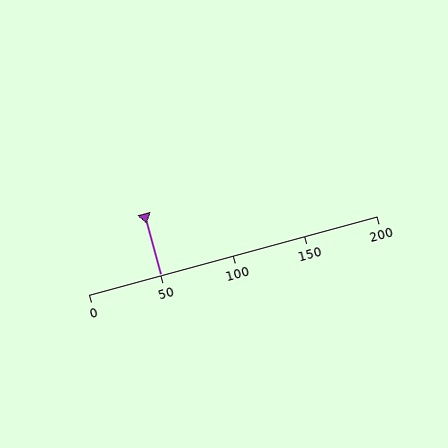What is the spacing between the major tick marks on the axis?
The major ticks are spaced 50 apart.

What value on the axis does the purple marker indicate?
The marker indicates approximately 50.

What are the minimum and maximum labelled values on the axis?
The axis runs from 0 to 200.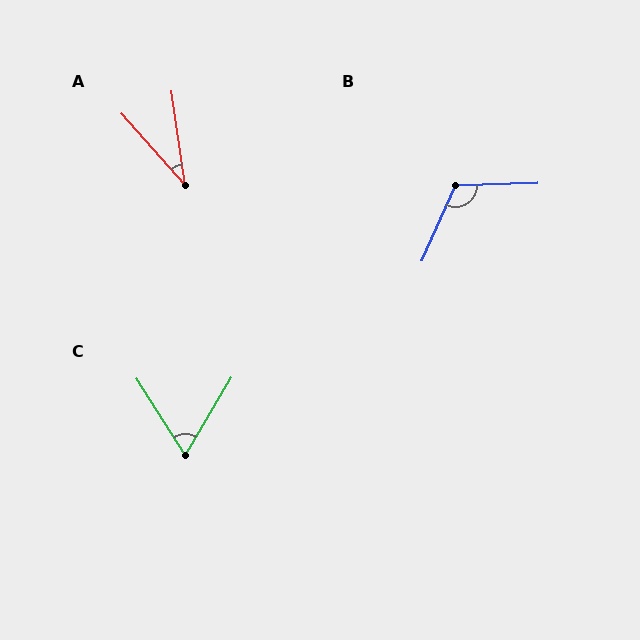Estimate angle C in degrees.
Approximately 63 degrees.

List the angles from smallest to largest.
A (33°), C (63°), B (116°).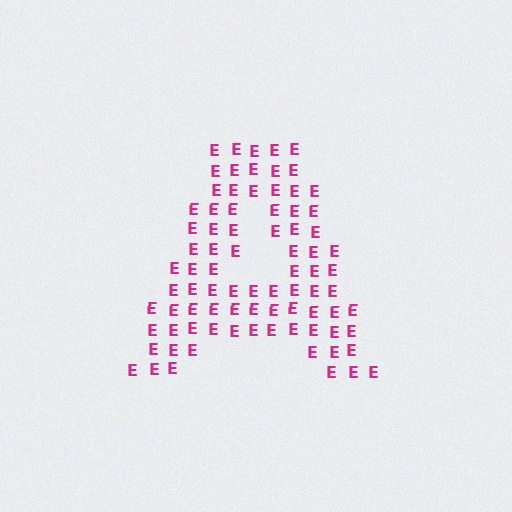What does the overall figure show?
The overall figure shows the letter A.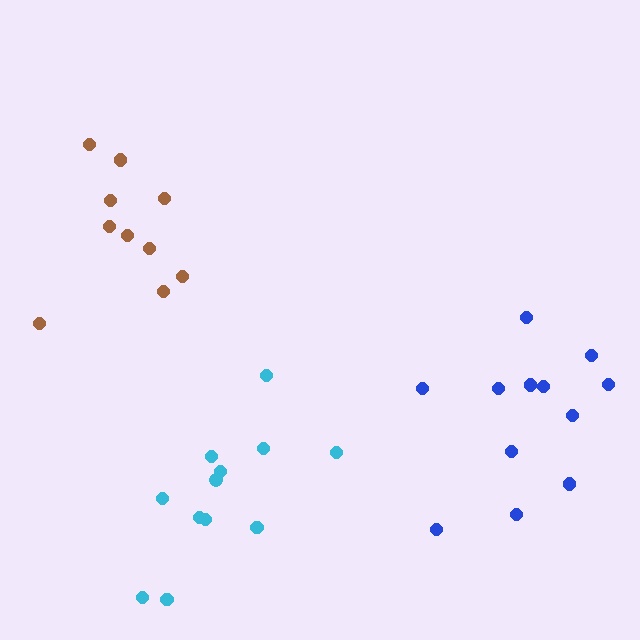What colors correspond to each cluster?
The clusters are colored: brown, blue, cyan.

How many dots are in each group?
Group 1: 10 dots, Group 2: 12 dots, Group 3: 12 dots (34 total).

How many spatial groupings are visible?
There are 3 spatial groupings.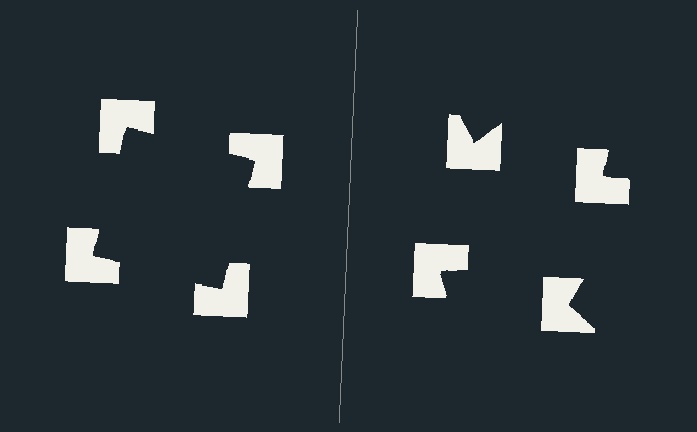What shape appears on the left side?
An illusory square.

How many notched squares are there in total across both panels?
8 — 4 on each side.